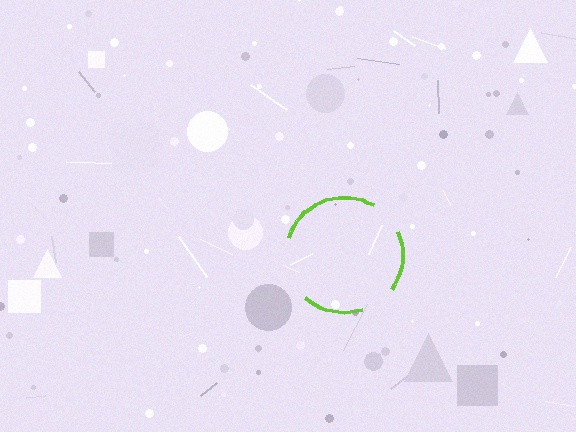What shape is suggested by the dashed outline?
The dashed outline suggests a circle.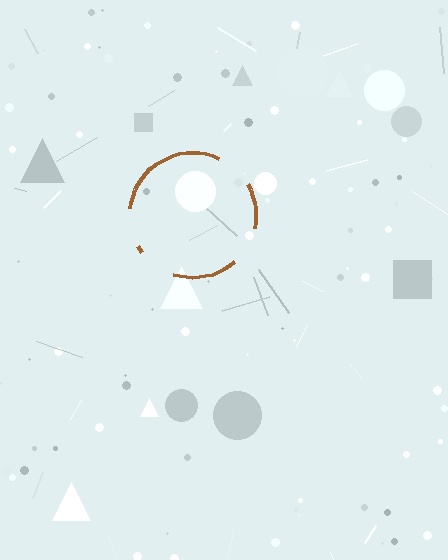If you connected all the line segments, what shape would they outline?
They would outline a circle.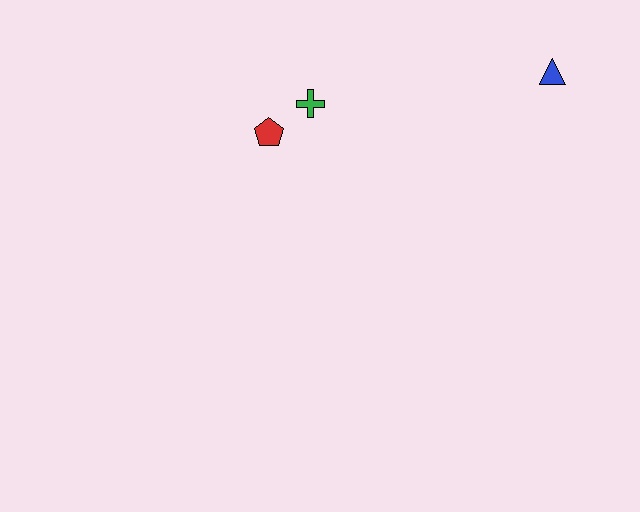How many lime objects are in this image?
There are no lime objects.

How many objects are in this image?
There are 3 objects.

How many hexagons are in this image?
There are no hexagons.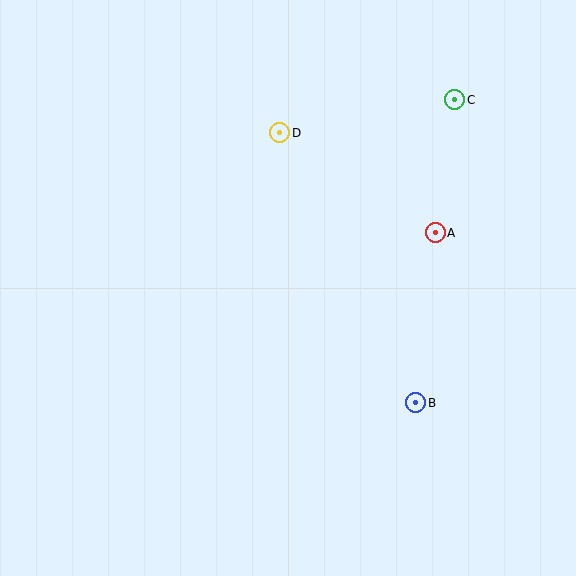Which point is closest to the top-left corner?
Point D is closest to the top-left corner.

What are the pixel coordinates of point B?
Point B is at (416, 403).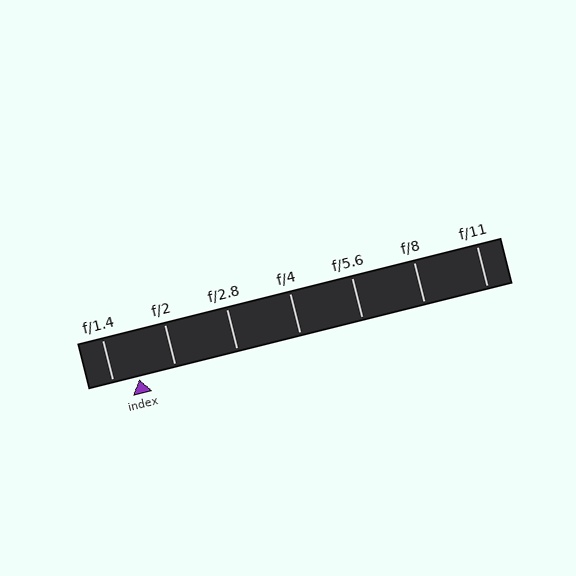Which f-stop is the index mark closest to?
The index mark is closest to f/1.4.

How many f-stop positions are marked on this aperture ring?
There are 7 f-stop positions marked.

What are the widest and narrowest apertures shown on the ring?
The widest aperture shown is f/1.4 and the narrowest is f/11.